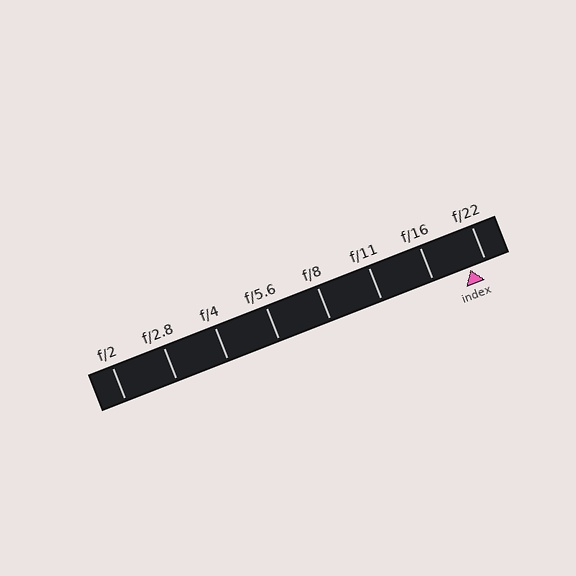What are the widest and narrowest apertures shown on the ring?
The widest aperture shown is f/2 and the narrowest is f/22.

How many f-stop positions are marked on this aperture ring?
There are 8 f-stop positions marked.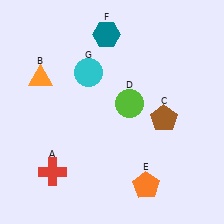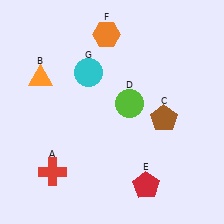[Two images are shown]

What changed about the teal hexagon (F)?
In Image 1, F is teal. In Image 2, it changed to orange.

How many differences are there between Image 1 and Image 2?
There are 2 differences between the two images.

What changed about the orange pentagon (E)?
In Image 1, E is orange. In Image 2, it changed to red.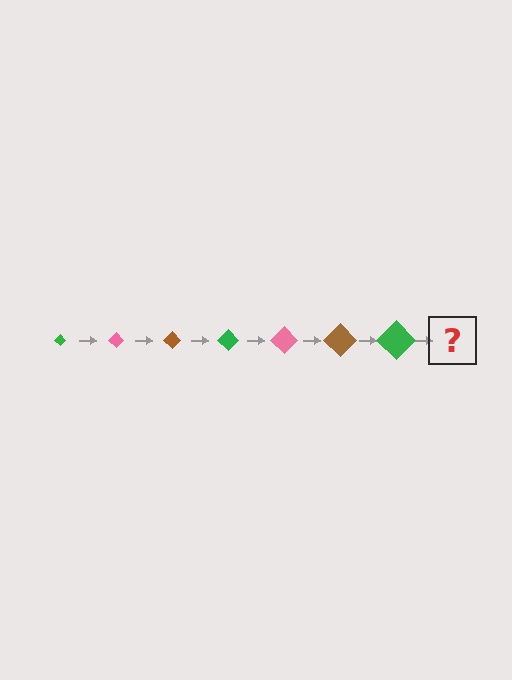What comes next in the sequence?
The next element should be a pink diamond, larger than the previous one.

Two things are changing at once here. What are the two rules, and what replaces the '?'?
The two rules are that the diamond grows larger each step and the color cycles through green, pink, and brown. The '?' should be a pink diamond, larger than the previous one.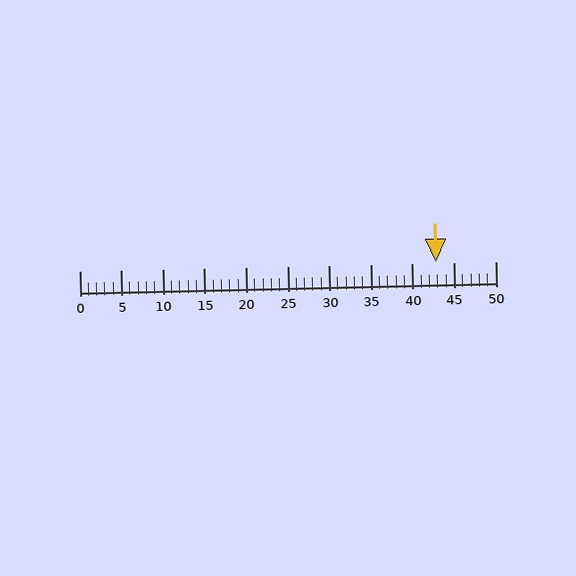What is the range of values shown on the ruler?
The ruler shows values from 0 to 50.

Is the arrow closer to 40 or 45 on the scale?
The arrow is closer to 45.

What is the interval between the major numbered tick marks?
The major tick marks are spaced 5 units apart.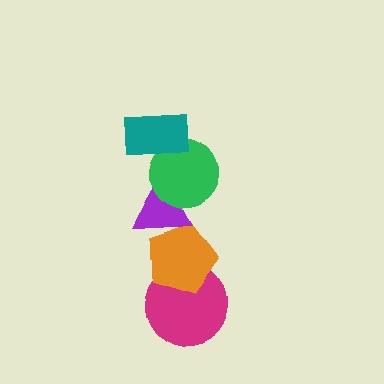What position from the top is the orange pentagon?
The orange pentagon is 4th from the top.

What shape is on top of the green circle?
The teal rectangle is on top of the green circle.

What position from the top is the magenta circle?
The magenta circle is 5th from the top.